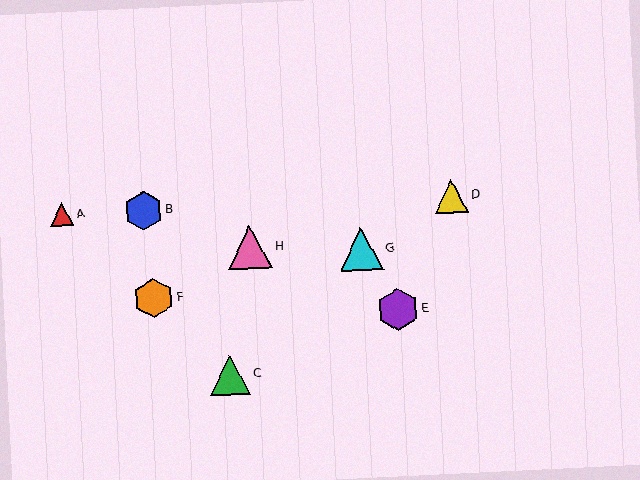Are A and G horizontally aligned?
No, A is at y≈215 and G is at y≈249.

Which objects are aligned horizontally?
Objects A, B, D are aligned horizontally.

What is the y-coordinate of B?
Object B is at y≈211.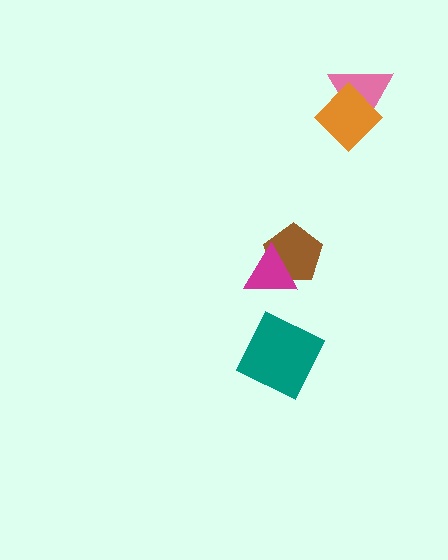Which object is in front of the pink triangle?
The orange diamond is in front of the pink triangle.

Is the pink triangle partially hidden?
Yes, it is partially covered by another shape.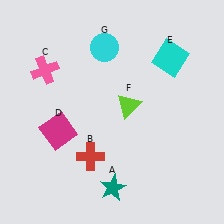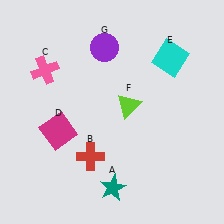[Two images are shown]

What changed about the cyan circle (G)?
In Image 1, G is cyan. In Image 2, it changed to purple.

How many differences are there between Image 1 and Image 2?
There is 1 difference between the two images.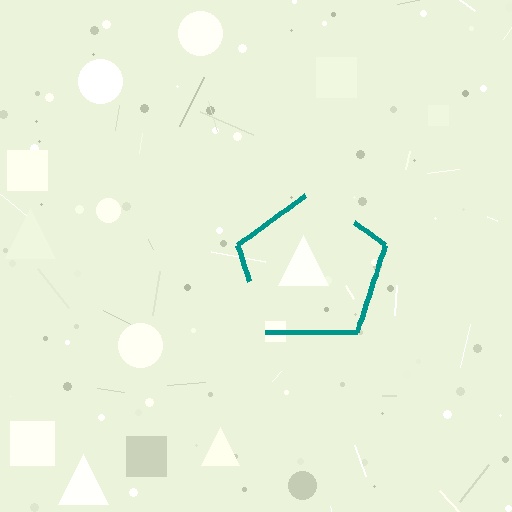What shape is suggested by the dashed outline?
The dashed outline suggests a pentagon.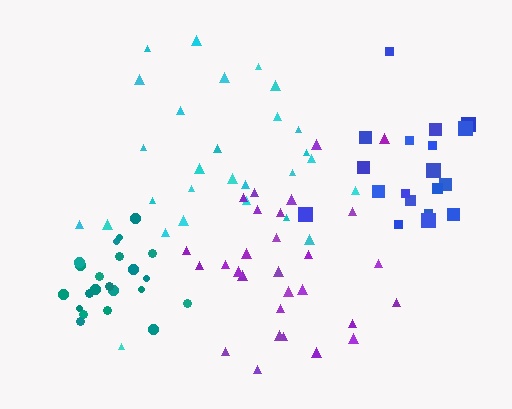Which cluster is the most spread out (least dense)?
Blue.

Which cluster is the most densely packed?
Teal.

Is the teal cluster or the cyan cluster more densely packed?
Teal.